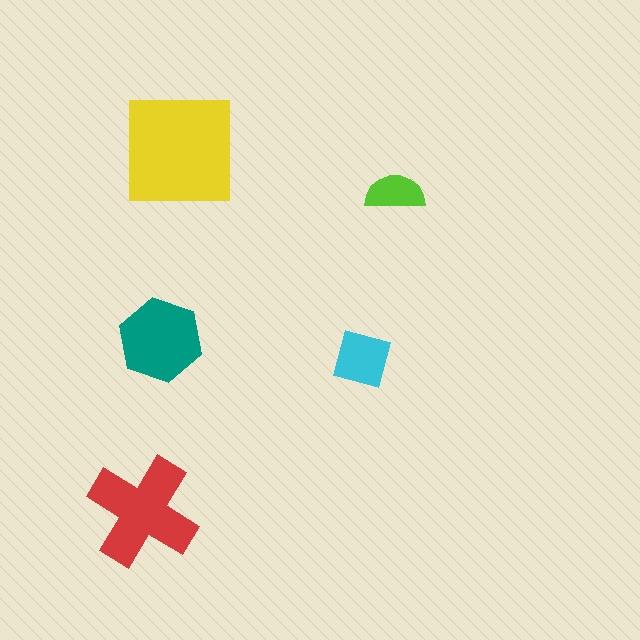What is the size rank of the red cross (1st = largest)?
2nd.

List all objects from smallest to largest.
The lime semicircle, the cyan square, the teal hexagon, the red cross, the yellow square.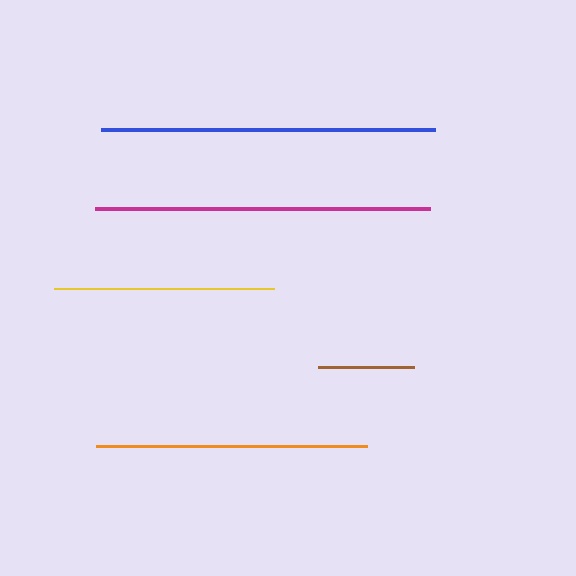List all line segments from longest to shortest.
From longest to shortest: magenta, blue, orange, yellow, brown.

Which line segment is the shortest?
The brown line is the shortest at approximately 96 pixels.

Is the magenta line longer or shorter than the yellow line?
The magenta line is longer than the yellow line.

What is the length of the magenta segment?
The magenta segment is approximately 336 pixels long.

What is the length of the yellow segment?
The yellow segment is approximately 220 pixels long.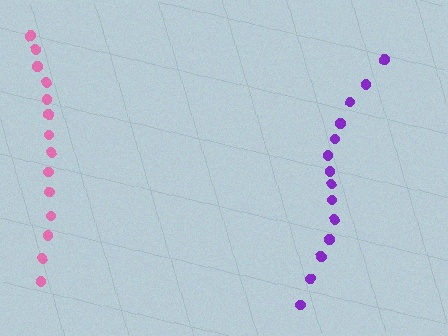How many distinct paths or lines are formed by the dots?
There are 2 distinct paths.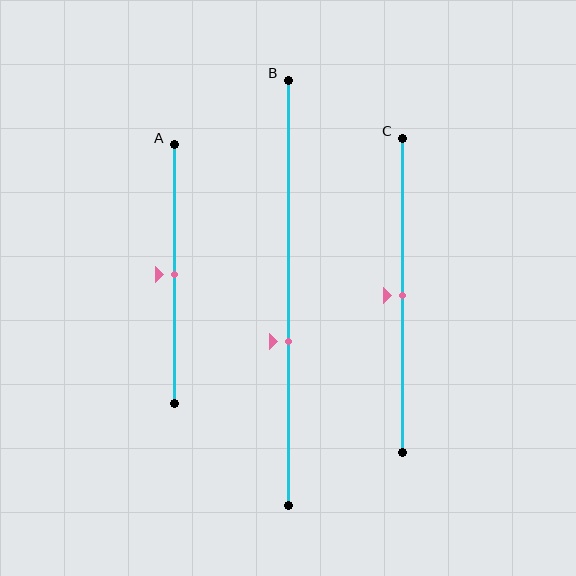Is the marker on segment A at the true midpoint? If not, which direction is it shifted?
Yes, the marker on segment A is at the true midpoint.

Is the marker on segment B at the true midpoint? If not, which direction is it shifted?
No, the marker on segment B is shifted downward by about 12% of the segment length.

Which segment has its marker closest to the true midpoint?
Segment A has its marker closest to the true midpoint.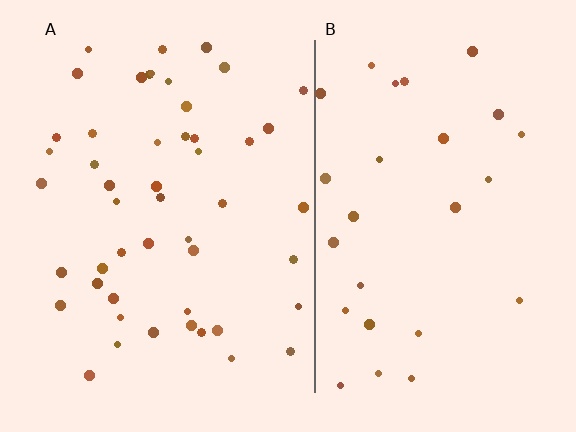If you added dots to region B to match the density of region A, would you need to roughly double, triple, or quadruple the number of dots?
Approximately double.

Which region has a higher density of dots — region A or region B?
A (the left).